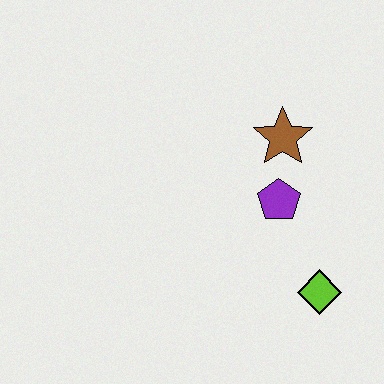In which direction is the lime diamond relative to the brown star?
The lime diamond is below the brown star.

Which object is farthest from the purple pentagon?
The lime diamond is farthest from the purple pentagon.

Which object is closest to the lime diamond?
The purple pentagon is closest to the lime diamond.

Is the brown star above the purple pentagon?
Yes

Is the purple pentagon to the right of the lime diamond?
No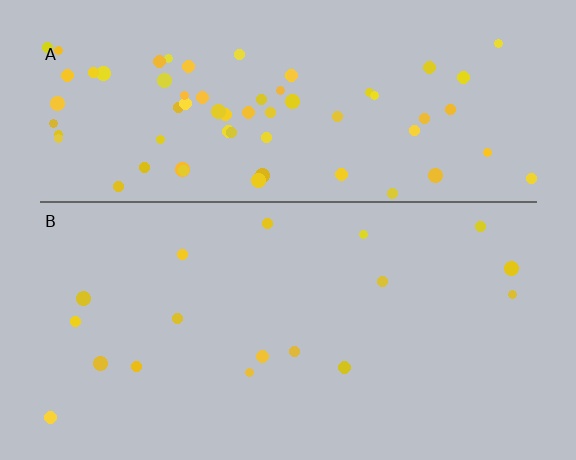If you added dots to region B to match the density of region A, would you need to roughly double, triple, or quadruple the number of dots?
Approximately quadruple.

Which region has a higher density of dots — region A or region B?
A (the top).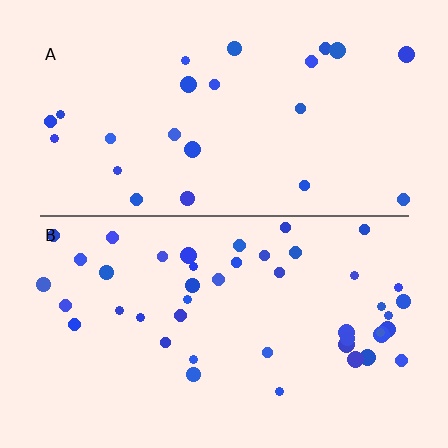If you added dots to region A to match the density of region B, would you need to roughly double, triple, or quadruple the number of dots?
Approximately double.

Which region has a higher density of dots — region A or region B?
B (the bottom).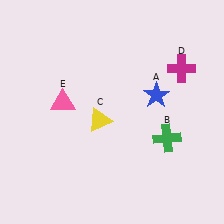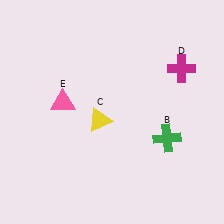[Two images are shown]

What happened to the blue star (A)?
The blue star (A) was removed in Image 2. It was in the top-right area of Image 1.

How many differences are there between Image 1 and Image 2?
There is 1 difference between the two images.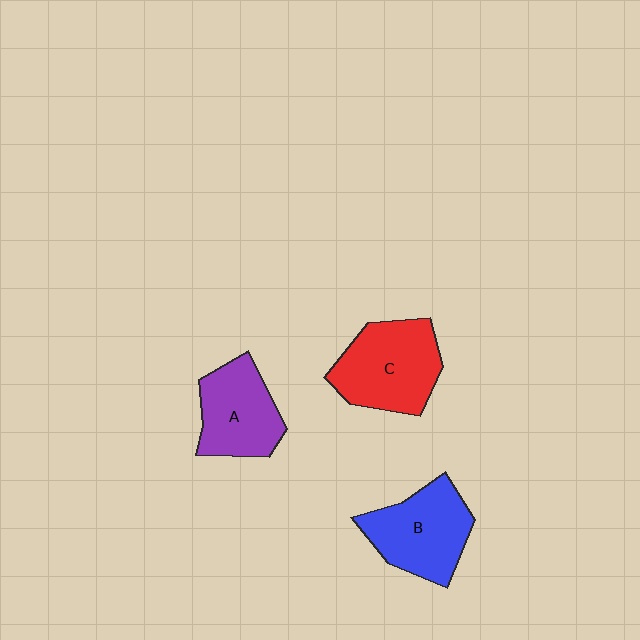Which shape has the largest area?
Shape C (red).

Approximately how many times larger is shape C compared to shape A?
Approximately 1.2 times.